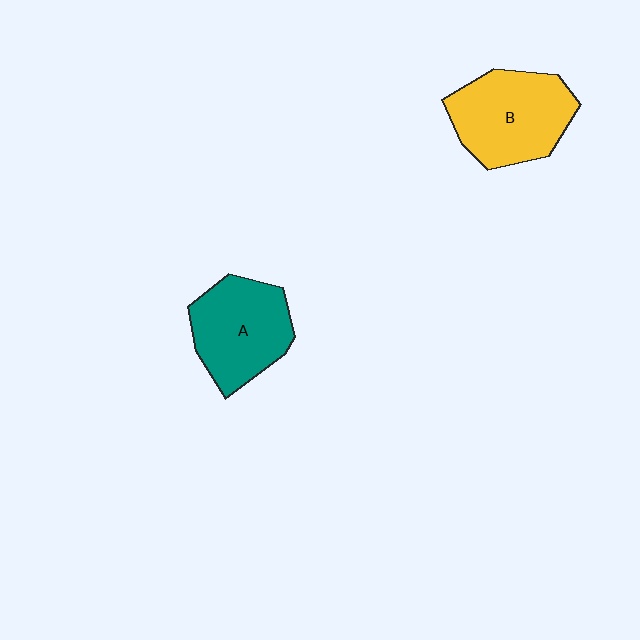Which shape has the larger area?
Shape B (yellow).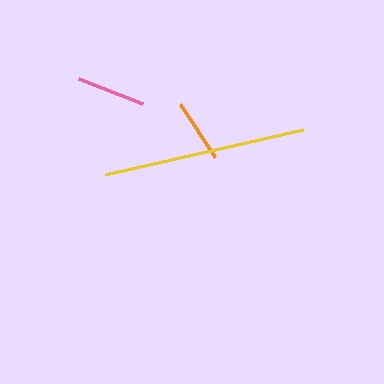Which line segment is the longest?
The yellow line is the longest at approximately 203 pixels.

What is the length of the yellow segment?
The yellow segment is approximately 203 pixels long.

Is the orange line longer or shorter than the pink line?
The pink line is longer than the orange line.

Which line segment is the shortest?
The orange line is the shortest at approximately 63 pixels.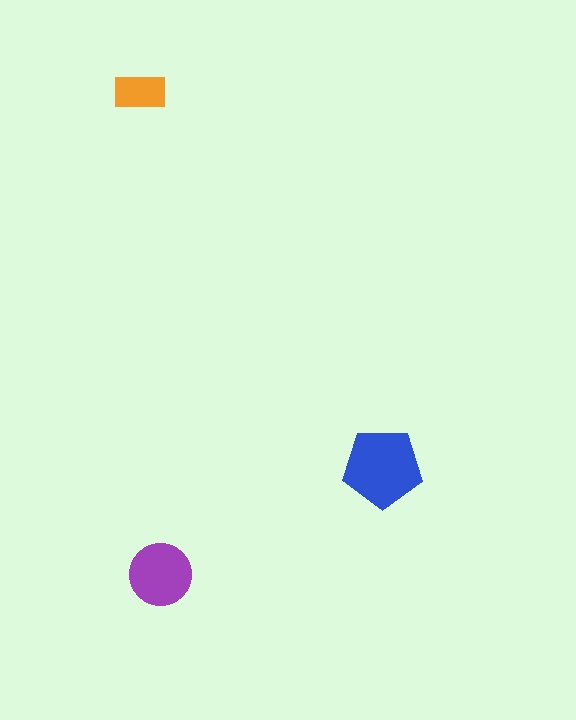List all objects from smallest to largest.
The orange rectangle, the purple circle, the blue pentagon.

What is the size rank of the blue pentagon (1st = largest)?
1st.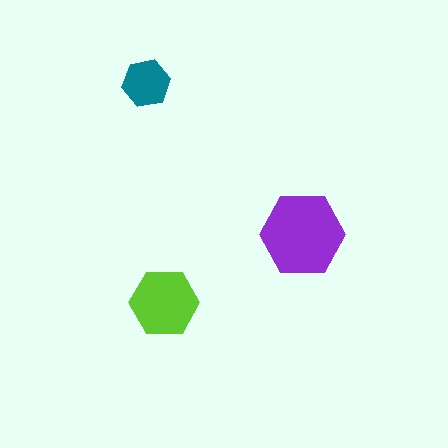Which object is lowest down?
The lime hexagon is bottommost.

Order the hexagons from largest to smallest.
the purple one, the lime one, the teal one.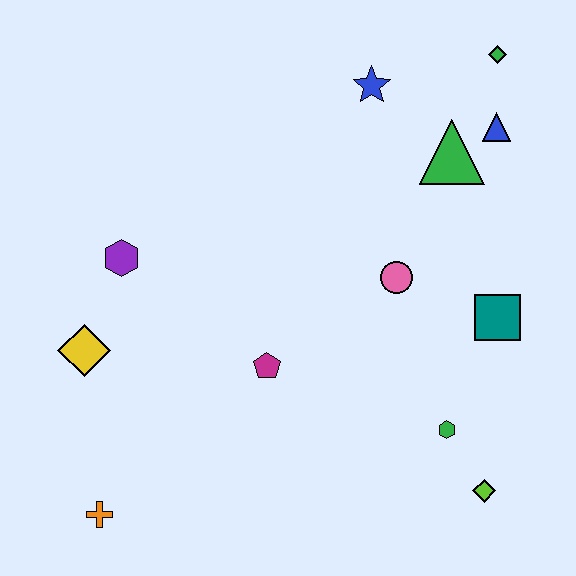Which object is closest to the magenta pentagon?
The pink circle is closest to the magenta pentagon.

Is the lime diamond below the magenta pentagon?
Yes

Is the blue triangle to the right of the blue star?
Yes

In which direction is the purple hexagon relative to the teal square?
The purple hexagon is to the left of the teal square.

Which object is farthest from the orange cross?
The green diamond is farthest from the orange cross.